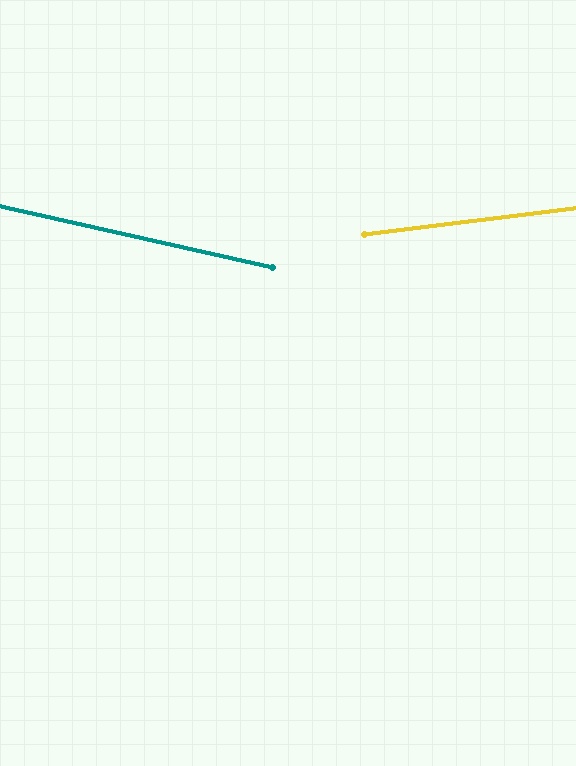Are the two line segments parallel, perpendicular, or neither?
Neither parallel nor perpendicular — they differ by about 20°.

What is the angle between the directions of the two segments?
Approximately 20 degrees.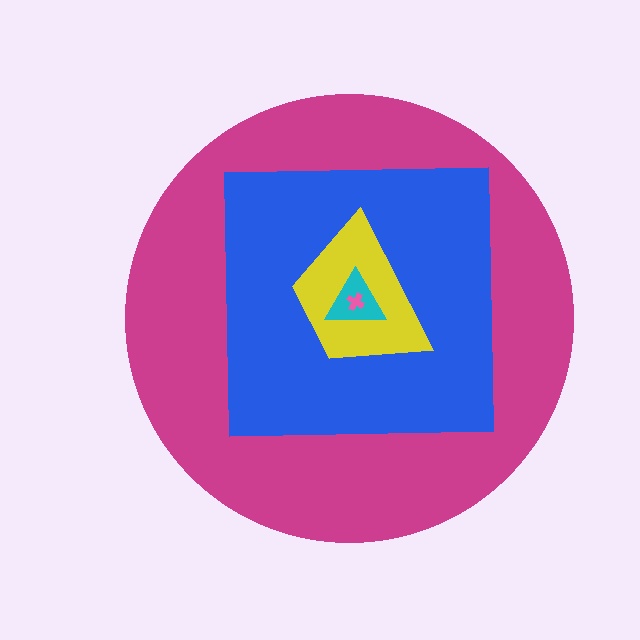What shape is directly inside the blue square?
The yellow trapezoid.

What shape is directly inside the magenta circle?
The blue square.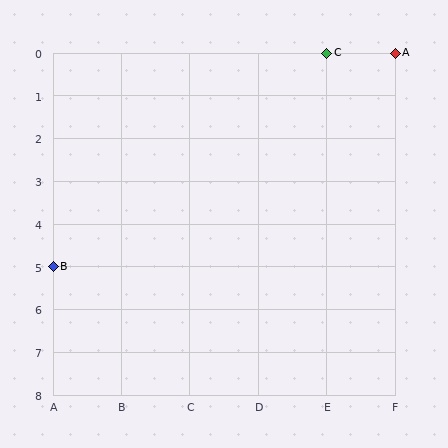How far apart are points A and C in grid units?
Points A and C are 1 column apart.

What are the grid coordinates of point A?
Point A is at grid coordinates (F, 0).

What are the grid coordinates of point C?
Point C is at grid coordinates (E, 0).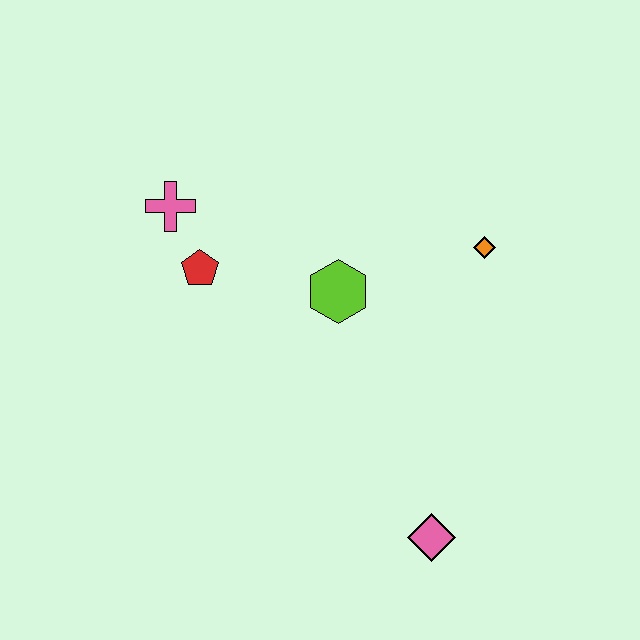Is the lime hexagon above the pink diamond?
Yes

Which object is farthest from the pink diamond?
The pink cross is farthest from the pink diamond.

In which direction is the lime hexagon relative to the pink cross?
The lime hexagon is to the right of the pink cross.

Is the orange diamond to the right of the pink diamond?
Yes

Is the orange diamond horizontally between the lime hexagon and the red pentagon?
No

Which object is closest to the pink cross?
The red pentagon is closest to the pink cross.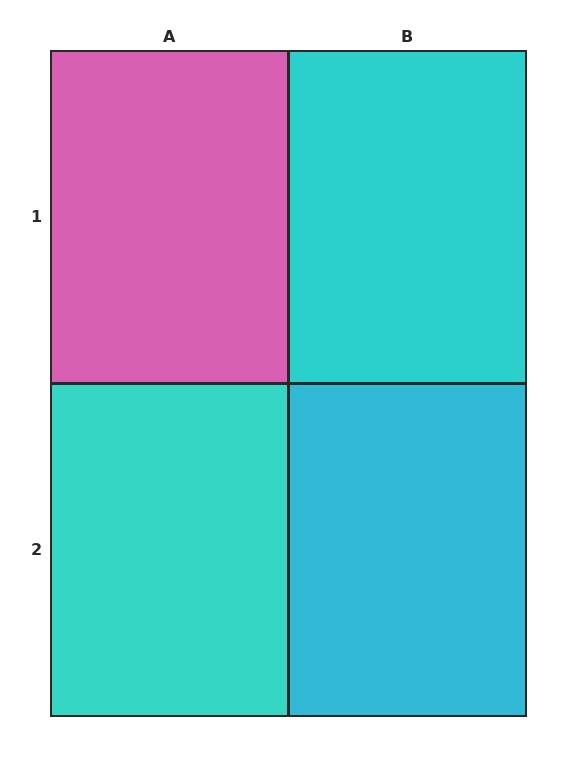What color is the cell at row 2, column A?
Cyan.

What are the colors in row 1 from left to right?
Pink, cyan.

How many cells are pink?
1 cell is pink.